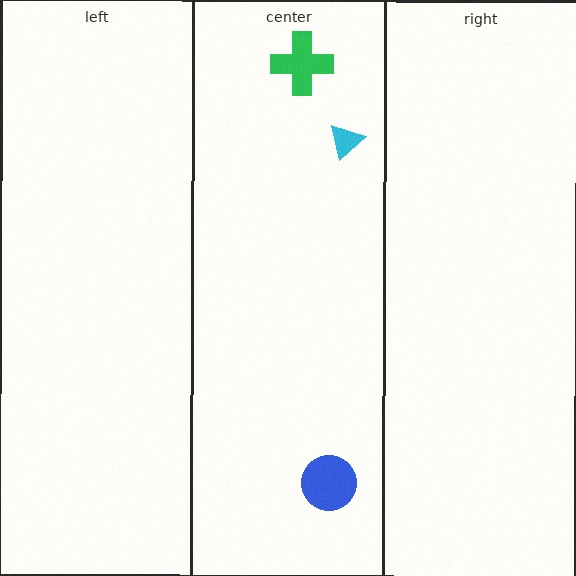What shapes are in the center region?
The green cross, the blue circle, the cyan triangle.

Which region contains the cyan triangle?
The center region.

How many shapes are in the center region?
3.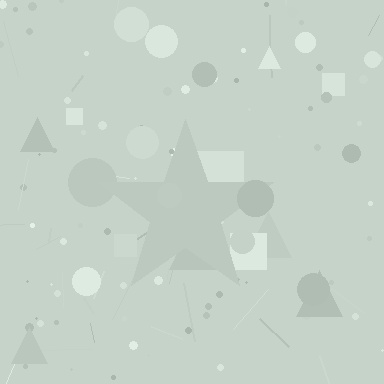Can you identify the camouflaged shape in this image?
The camouflaged shape is a star.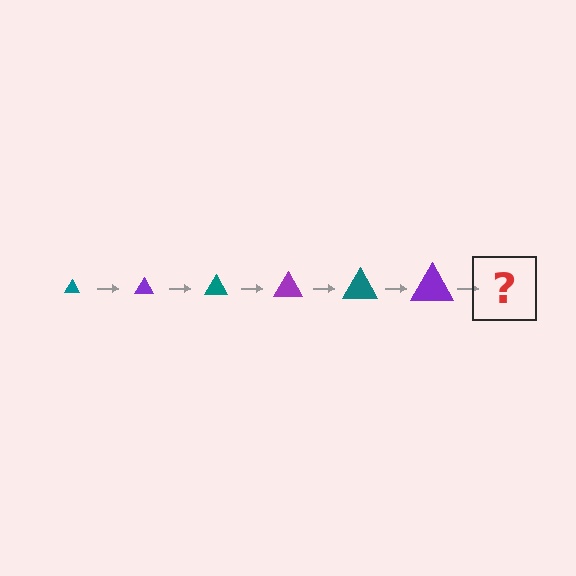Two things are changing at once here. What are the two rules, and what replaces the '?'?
The two rules are that the triangle grows larger each step and the color cycles through teal and purple. The '?' should be a teal triangle, larger than the previous one.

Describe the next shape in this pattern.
It should be a teal triangle, larger than the previous one.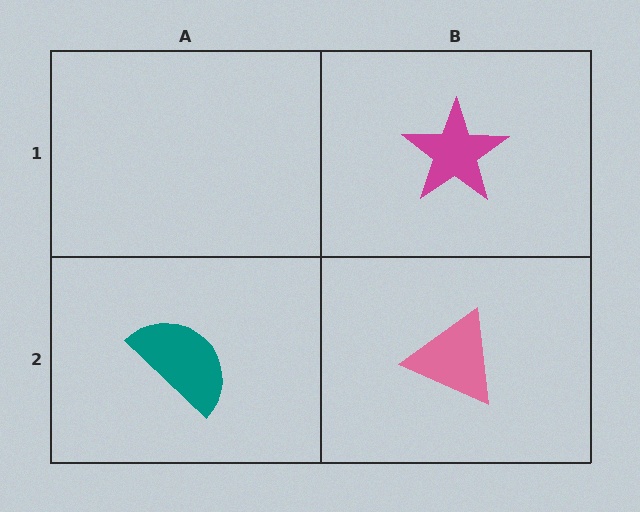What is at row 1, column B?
A magenta star.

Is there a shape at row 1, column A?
No, that cell is empty.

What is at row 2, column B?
A pink triangle.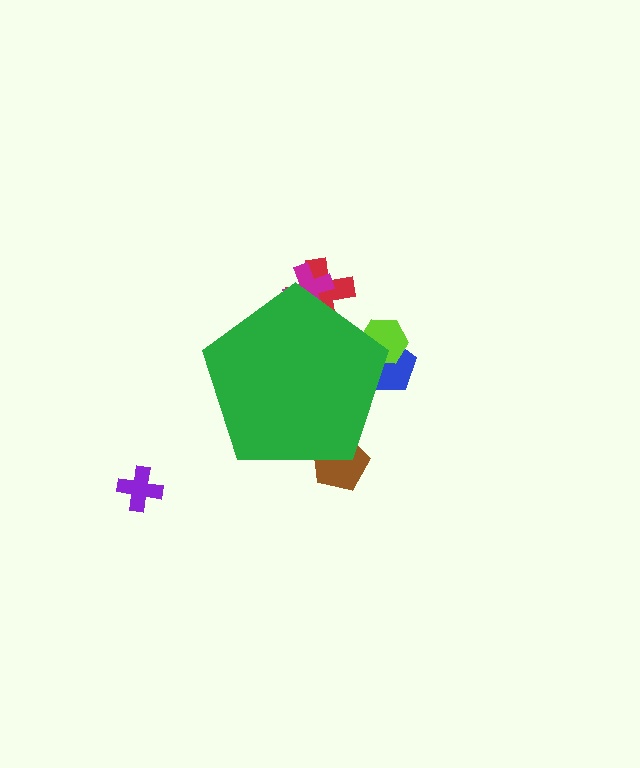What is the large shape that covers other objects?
A green pentagon.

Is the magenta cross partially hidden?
Yes, the magenta cross is partially hidden behind the green pentagon.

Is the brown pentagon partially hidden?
Yes, the brown pentagon is partially hidden behind the green pentagon.